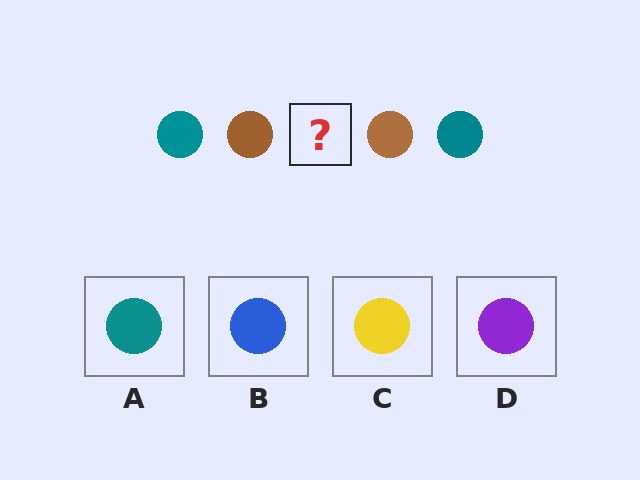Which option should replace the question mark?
Option A.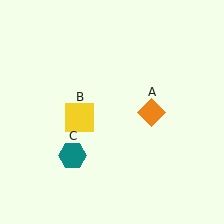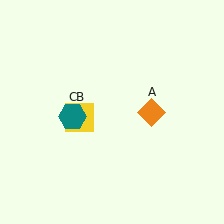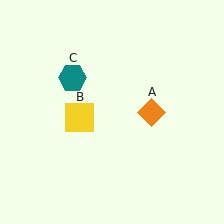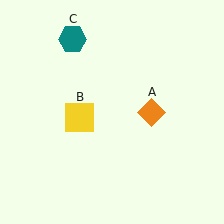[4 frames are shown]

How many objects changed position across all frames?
1 object changed position: teal hexagon (object C).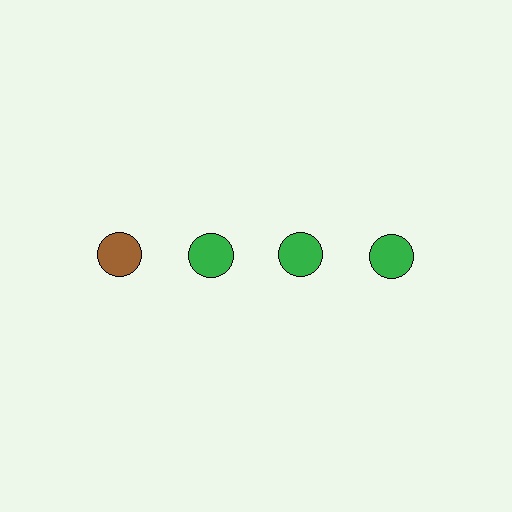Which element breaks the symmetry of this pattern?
The brown circle in the top row, leftmost column breaks the symmetry. All other shapes are green circles.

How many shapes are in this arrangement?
There are 4 shapes arranged in a grid pattern.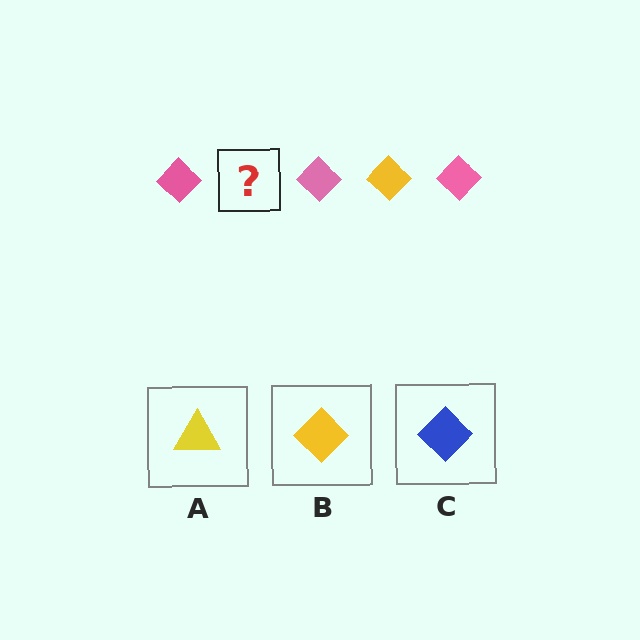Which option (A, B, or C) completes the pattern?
B.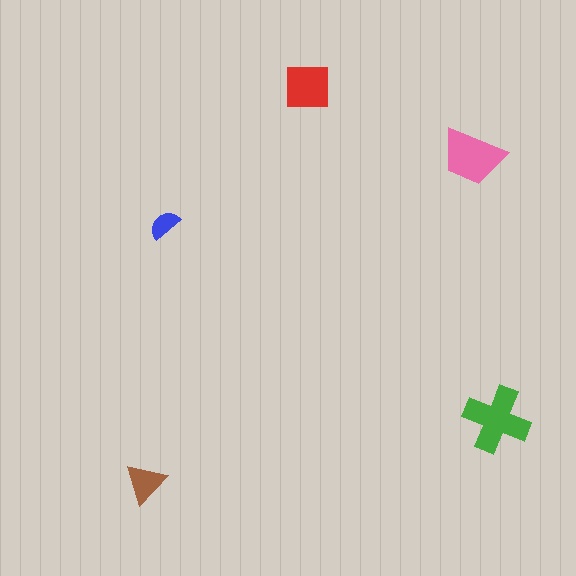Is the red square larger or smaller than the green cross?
Smaller.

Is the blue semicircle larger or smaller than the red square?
Smaller.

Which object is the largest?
The green cross.